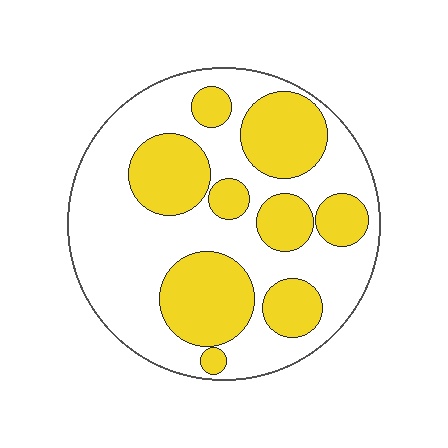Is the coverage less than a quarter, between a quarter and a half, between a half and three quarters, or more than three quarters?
Between a quarter and a half.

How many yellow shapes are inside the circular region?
9.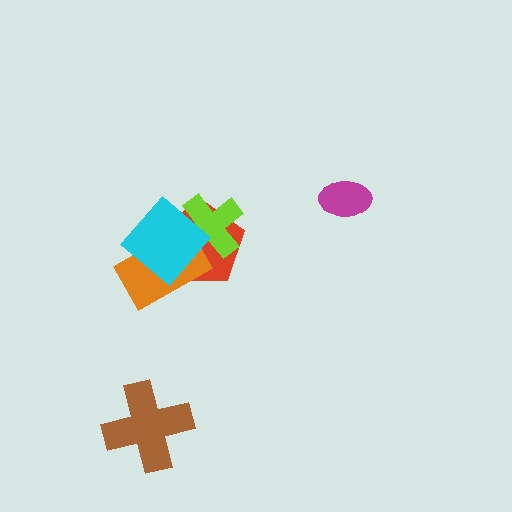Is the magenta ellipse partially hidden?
No, no other shape covers it.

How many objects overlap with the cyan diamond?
3 objects overlap with the cyan diamond.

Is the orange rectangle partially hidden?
Yes, it is partially covered by another shape.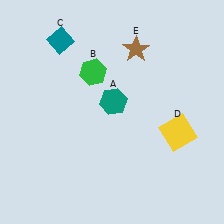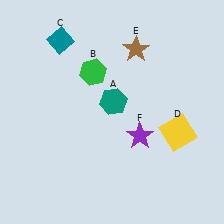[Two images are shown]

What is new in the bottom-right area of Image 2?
A purple star (F) was added in the bottom-right area of Image 2.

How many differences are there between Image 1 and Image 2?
There is 1 difference between the two images.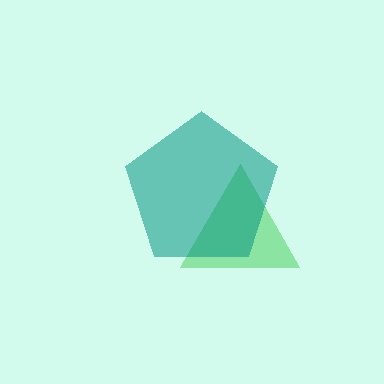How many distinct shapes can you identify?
There are 2 distinct shapes: a green triangle, a teal pentagon.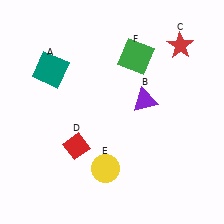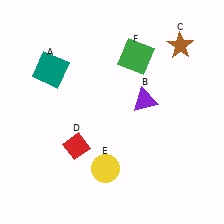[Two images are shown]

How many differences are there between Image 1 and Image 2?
There is 1 difference between the two images.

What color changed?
The star (C) changed from red in Image 1 to brown in Image 2.